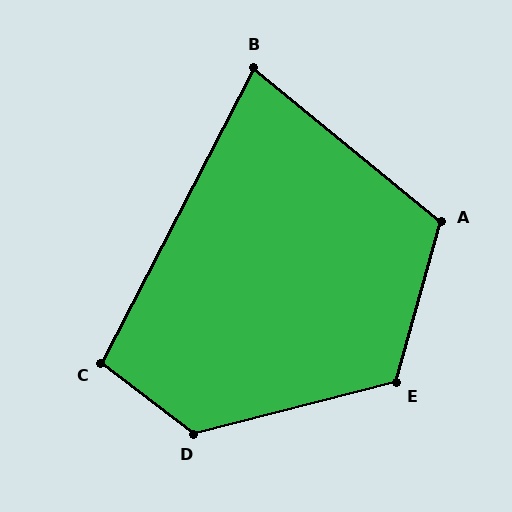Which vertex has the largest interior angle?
D, at approximately 128 degrees.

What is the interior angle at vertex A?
Approximately 114 degrees (obtuse).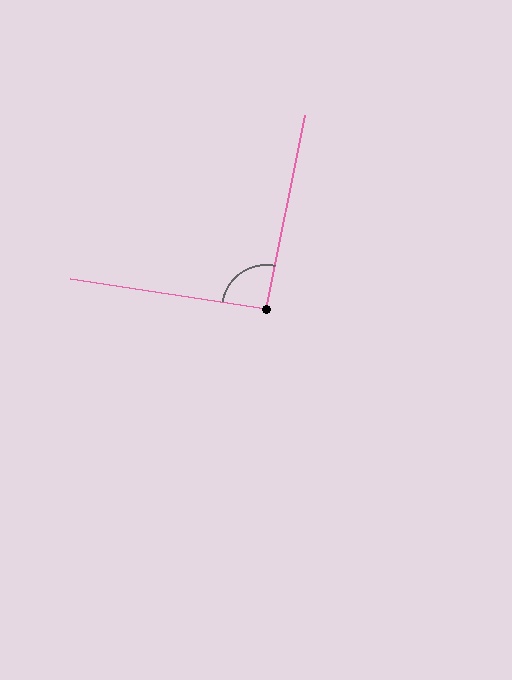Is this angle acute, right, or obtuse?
It is approximately a right angle.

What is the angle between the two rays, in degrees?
Approximately 93 degrees.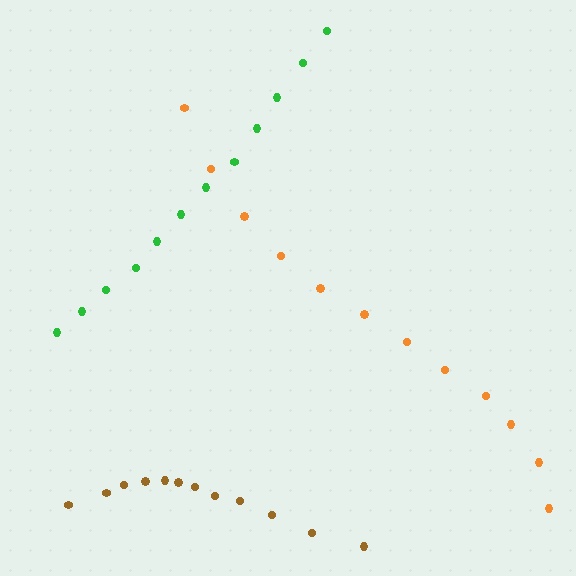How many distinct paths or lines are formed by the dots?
There are 3 distinct paths.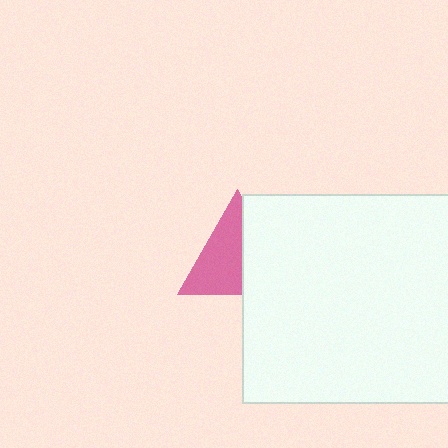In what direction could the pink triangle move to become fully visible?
The pink triangle could move left. That would shift it out from behind the white square entirely.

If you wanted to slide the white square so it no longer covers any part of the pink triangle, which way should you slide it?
Slide it right — that is the most direct way to separate the two shapes.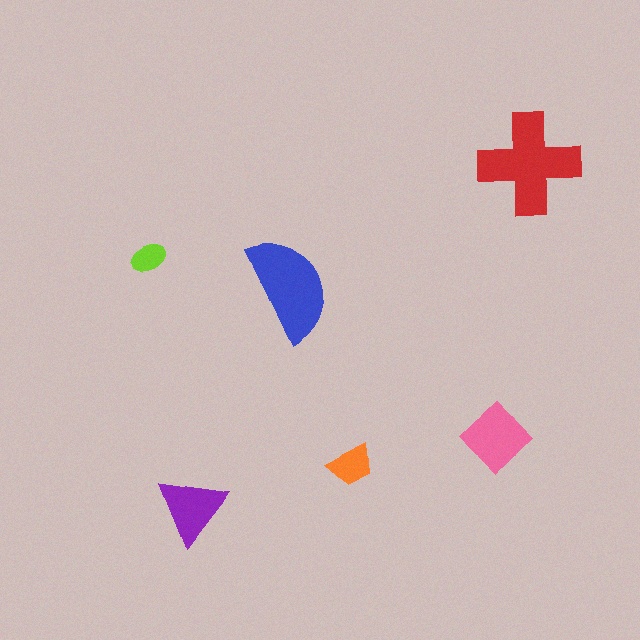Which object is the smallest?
The lime ellipse.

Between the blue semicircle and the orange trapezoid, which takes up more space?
The blue semicircle.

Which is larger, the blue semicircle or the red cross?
The red cross.